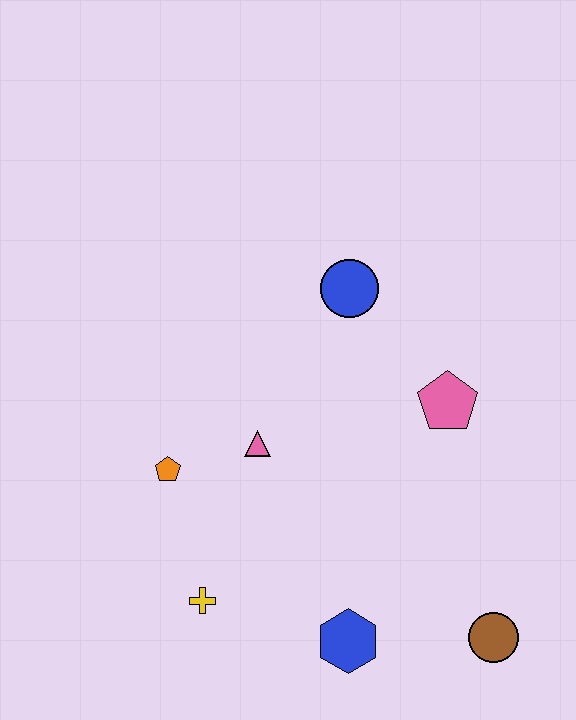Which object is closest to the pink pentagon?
The blue circle is closest to the pink pentagon.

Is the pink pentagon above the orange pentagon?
Yes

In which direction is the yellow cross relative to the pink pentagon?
The yellow cross is to the left of the pink pentagon.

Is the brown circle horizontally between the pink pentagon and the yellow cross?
No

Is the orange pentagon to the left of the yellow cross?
Yes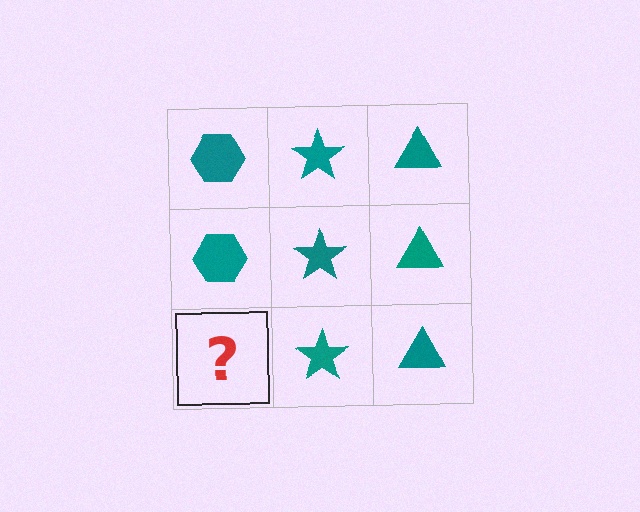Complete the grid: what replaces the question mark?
The question mark should be replaced with a teal hexagon.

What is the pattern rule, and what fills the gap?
The rule is that each column has a consistent shape. The gap should be filled with a teal hexagon.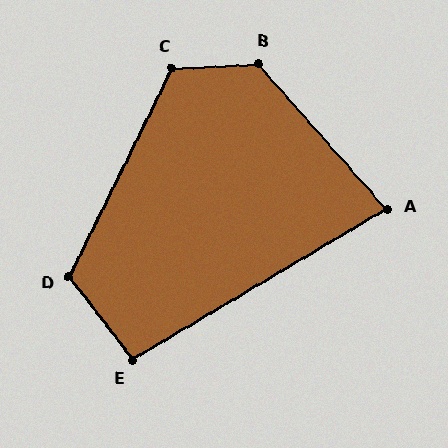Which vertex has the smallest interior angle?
A, at approximately 79 degrees.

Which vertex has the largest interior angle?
B, at approximately 128 degrees.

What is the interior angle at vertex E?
Approximately 97 degrees (obtuse).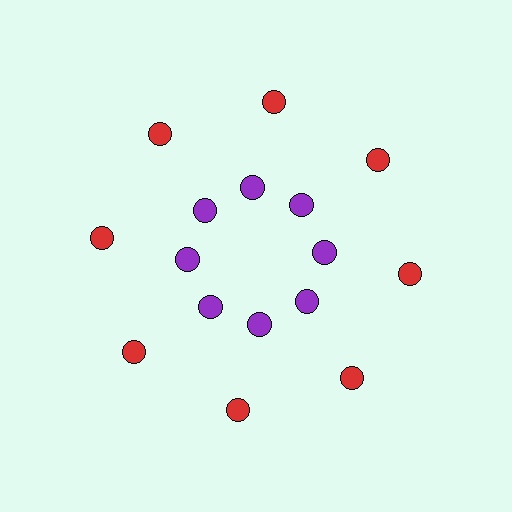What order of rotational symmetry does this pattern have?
This pattern has 8-fold rotational symmetry.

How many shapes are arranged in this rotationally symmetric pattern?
There are 16 shapes, arranged in 8 groups of 2.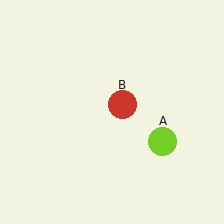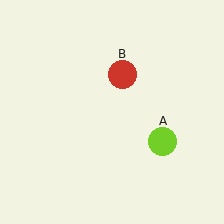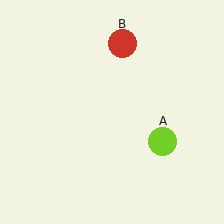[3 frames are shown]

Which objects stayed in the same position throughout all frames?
Lime circle (object A) remained stationary.